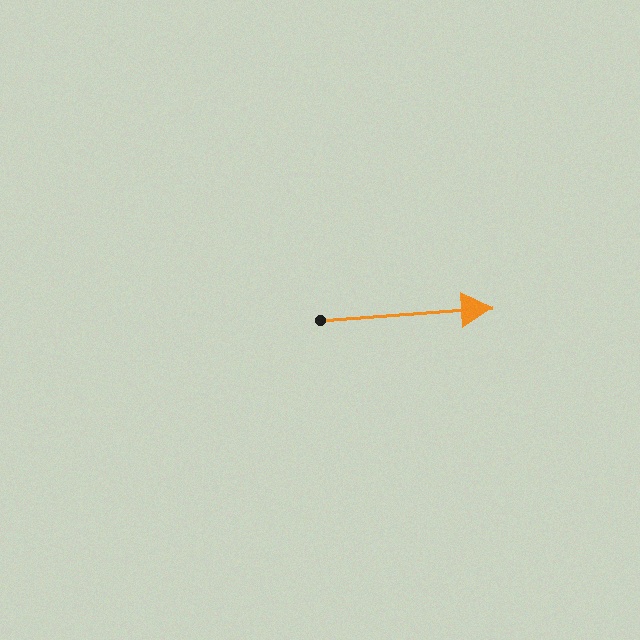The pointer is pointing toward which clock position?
Roughly 3 o'clock.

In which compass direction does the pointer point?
East.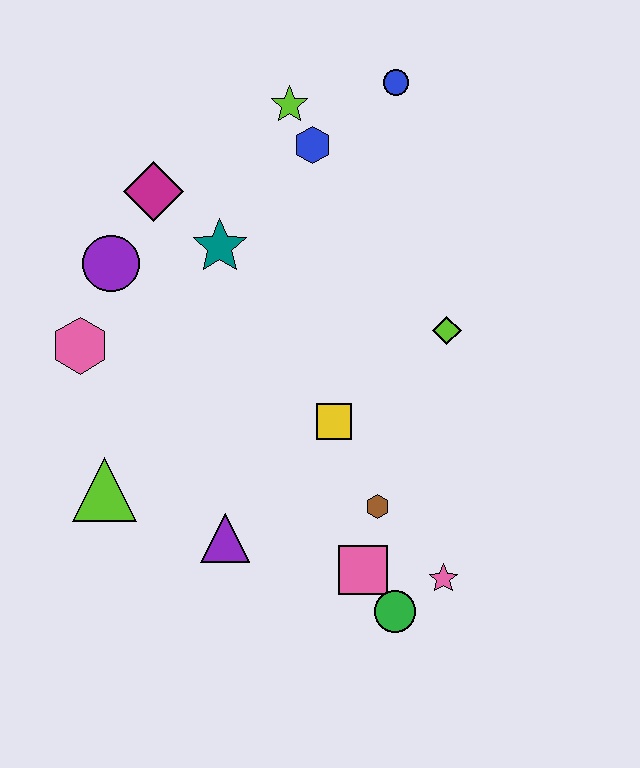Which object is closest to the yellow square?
The brown hexagon is closest to the yellow square.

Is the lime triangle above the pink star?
Yes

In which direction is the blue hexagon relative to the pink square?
The blue hexagon is above the pink square.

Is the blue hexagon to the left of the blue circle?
Yes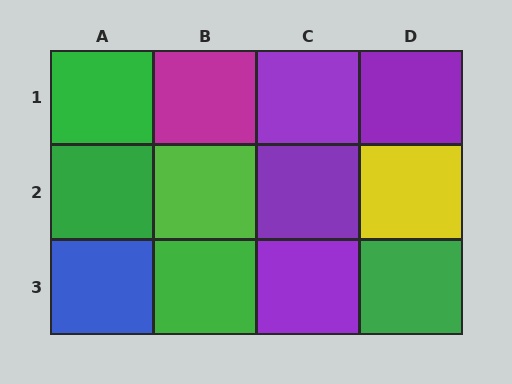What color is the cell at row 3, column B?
Green.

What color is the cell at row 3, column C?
Purple.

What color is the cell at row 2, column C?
Purple.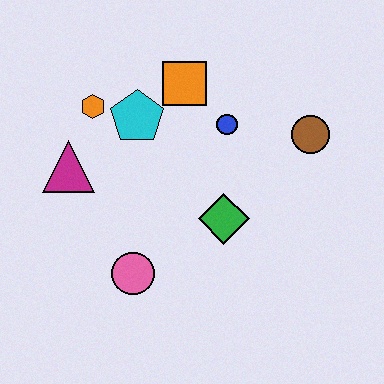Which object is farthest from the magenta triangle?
The brown circle is farthest from the magenta triangle.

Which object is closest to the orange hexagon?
The cyan pentagon is closest to the orange hexagon.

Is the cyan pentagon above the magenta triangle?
Yes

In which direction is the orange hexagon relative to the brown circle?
The orange hexagon is to the left of the brown circle.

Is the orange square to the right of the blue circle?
No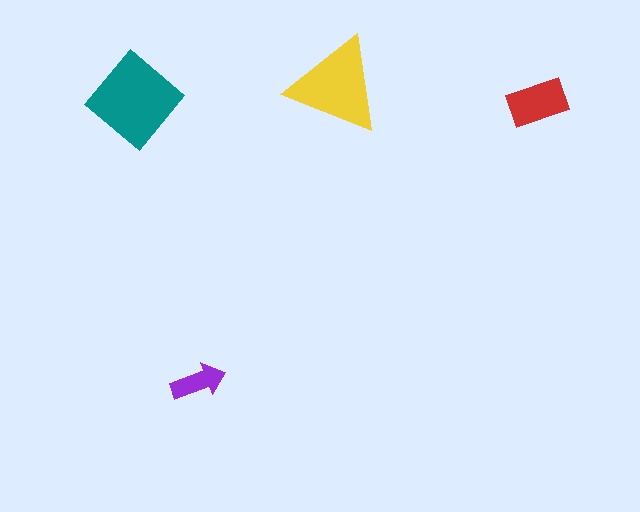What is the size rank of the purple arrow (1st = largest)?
4th.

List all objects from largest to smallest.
The teal diamond, the yellow triangle, the red rectangle, the purple arrow.